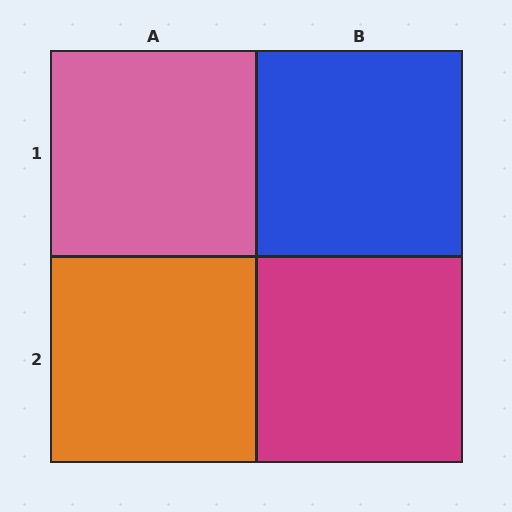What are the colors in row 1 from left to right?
Pink, blue.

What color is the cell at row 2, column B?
Magenta.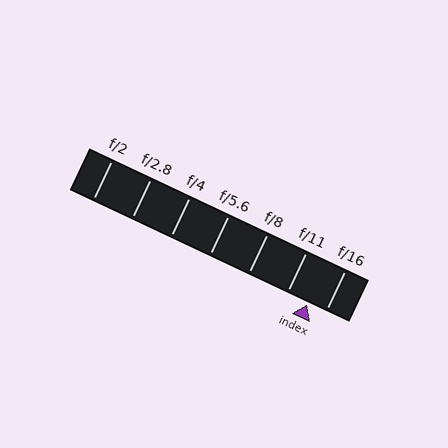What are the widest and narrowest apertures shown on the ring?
The widest aperture shown is f/2 and the narrowest is f/16.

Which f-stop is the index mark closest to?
The index mark is closest to f/16.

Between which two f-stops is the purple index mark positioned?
The index mark is between f/11 and f/16.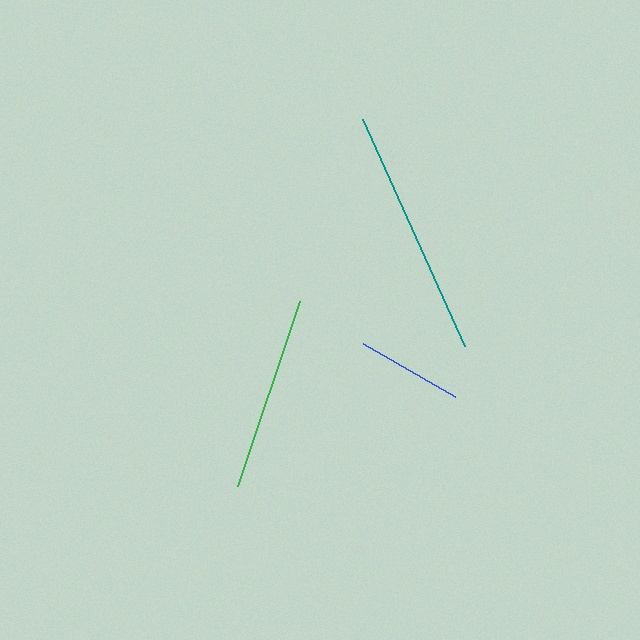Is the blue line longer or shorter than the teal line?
The teal line is longer than the blue line.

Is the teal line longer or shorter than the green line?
The teal line is longer than the green line.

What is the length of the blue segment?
The blue segment is approximately 106 pixels long.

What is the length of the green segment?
The green segment is approximately 195 pixels long.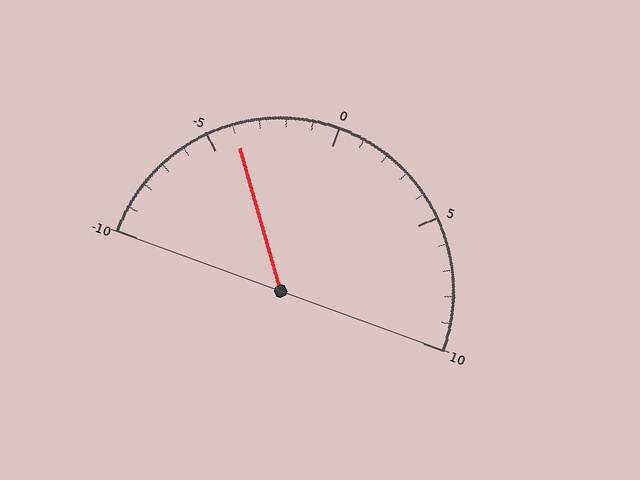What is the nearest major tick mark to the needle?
The nearest major tick mark is -5.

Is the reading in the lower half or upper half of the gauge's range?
The reading is in the lower half of the range (-10 to 10).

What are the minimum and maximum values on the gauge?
The gauge ranges from -10 to 10.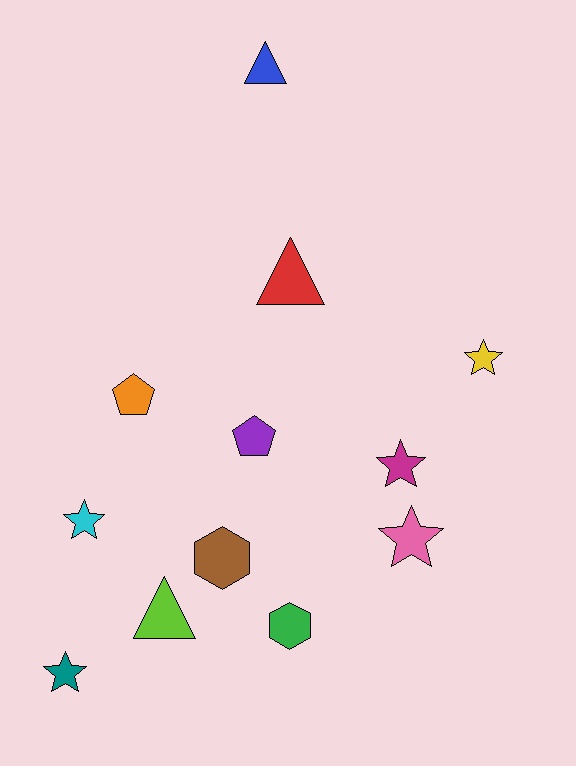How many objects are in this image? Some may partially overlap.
There are 12 objects.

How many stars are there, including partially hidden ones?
There are 5 stars.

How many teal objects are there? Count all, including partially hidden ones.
There is 1 teal object.